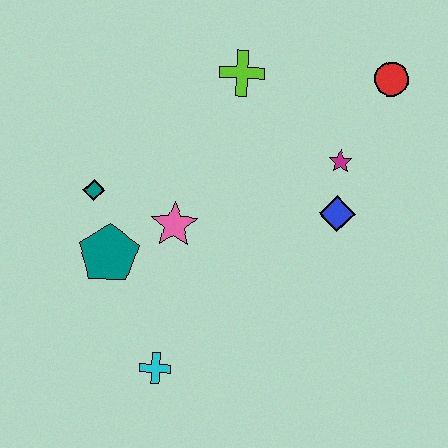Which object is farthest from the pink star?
The red circle is farthest from the pink star.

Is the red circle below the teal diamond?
No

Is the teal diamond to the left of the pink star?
Yes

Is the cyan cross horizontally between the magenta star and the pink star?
No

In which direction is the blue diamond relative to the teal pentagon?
The blue diamond is to the right of the teal pentagon.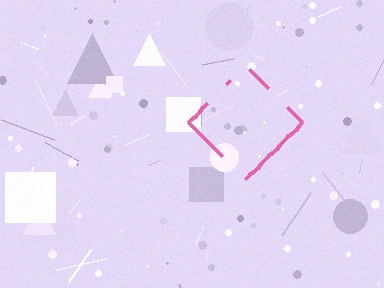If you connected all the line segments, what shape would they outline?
They would outline a diamond.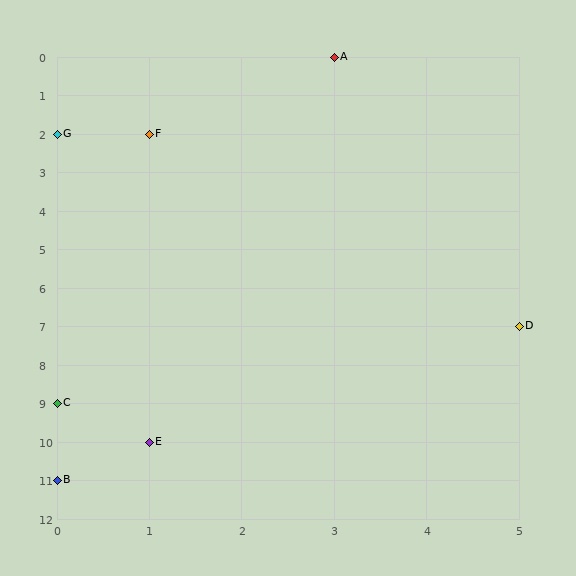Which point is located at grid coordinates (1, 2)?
Point F is at (1, 2).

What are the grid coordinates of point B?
Point B is at grid coordinates (0, 11).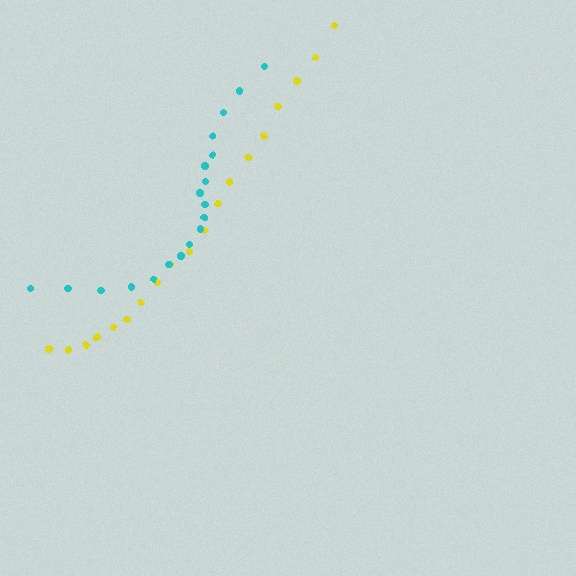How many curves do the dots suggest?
There are 2 distinct paths.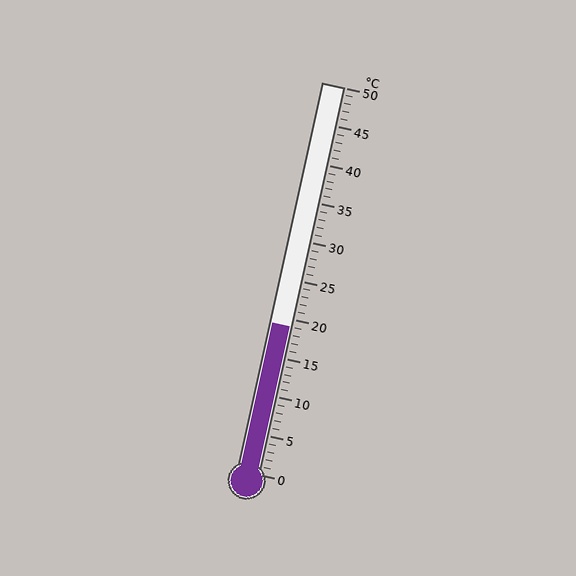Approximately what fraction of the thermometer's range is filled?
The thermometer is filled to approximately 40% of its range.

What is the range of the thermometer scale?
The thermometer scale ranges from 0°C to 50°C.